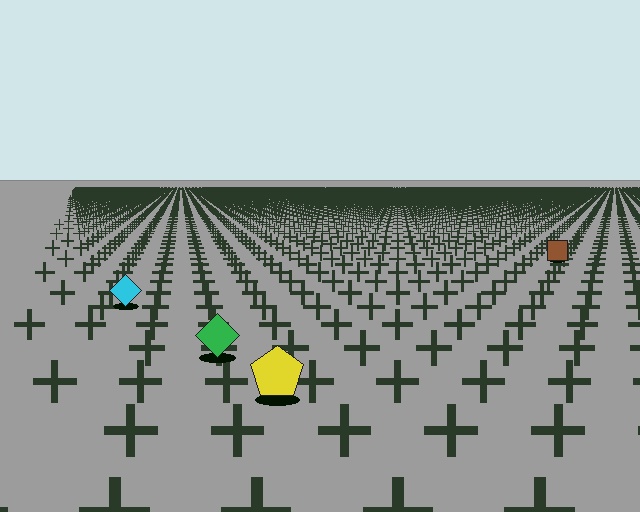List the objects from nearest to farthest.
From nearest to farthest: the yellow pentagon, the green diamond, the cyan diamond, the brown square.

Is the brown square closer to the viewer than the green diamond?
No. The green diamond is closer — you can tell from the texture gradient: the ground texture is coarser near it.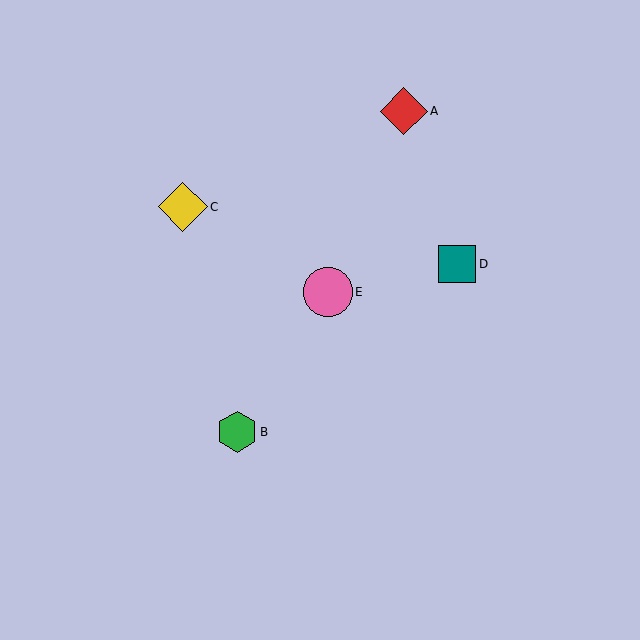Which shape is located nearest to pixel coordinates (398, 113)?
The red diamond (labeled A) at (404, 111) is nearest to that location.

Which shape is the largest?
The yellow diamond (labeled C) is the largest.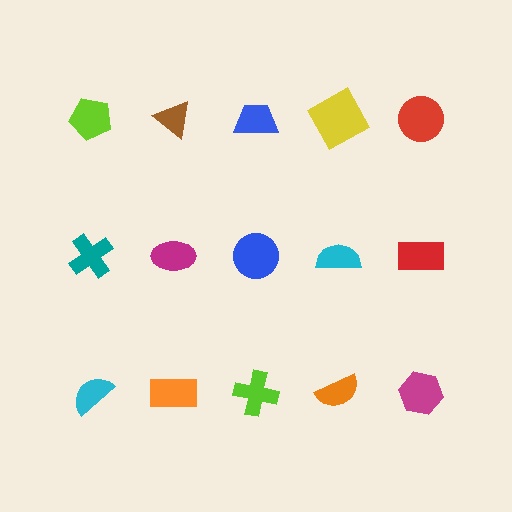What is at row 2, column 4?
A cyan semicircle.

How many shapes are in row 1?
5 shapes.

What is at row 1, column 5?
A red circle.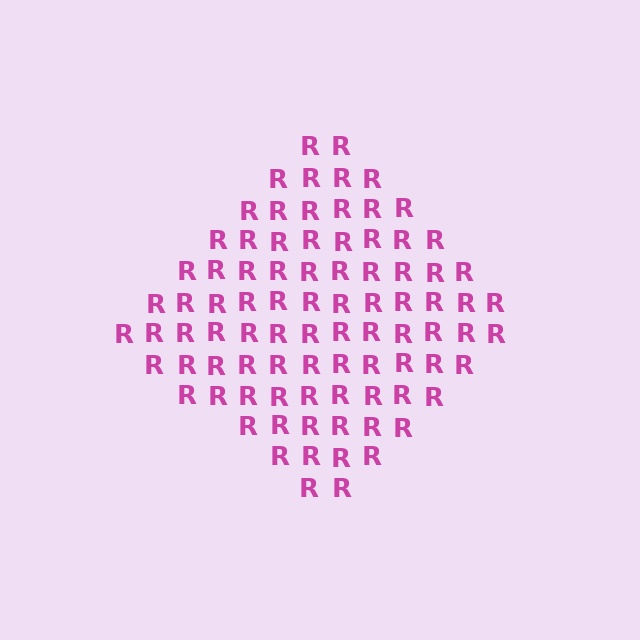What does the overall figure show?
The overall figure shows a diamond.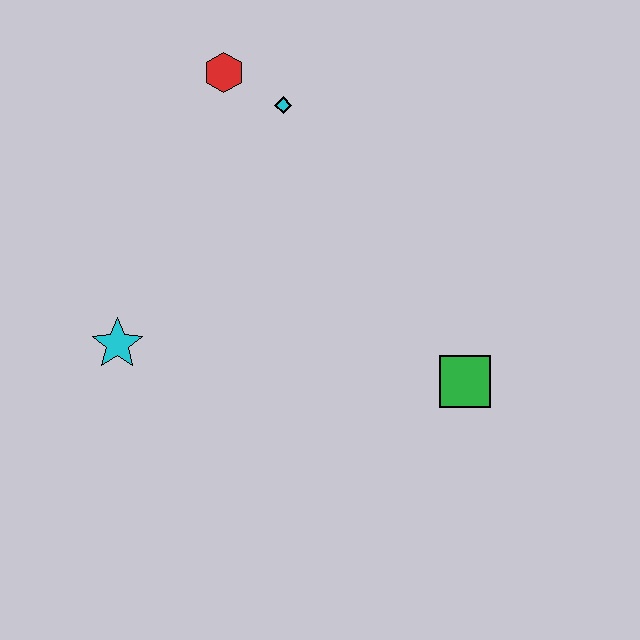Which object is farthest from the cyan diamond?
The green square is farthest from the cyan diamond.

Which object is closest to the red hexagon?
The cyan diamond is closest to the red hexagon.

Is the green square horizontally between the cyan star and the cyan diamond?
No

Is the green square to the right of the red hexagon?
Yes